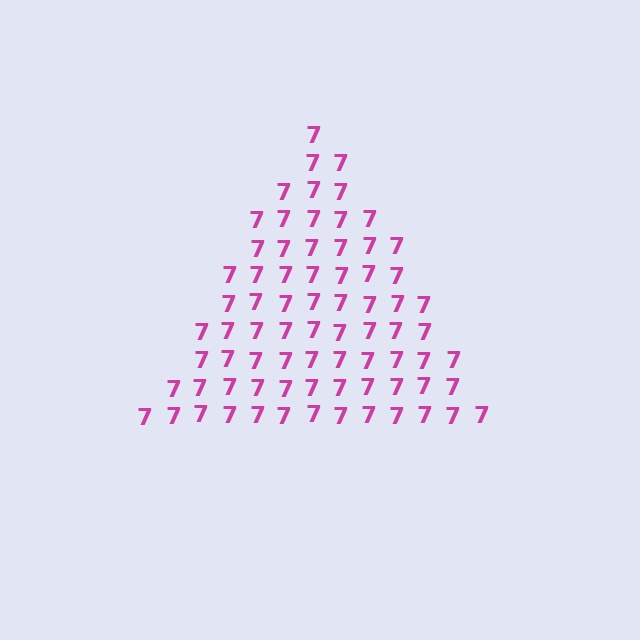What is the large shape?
The large shape is a triangle.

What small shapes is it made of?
It is made of small digit 7's.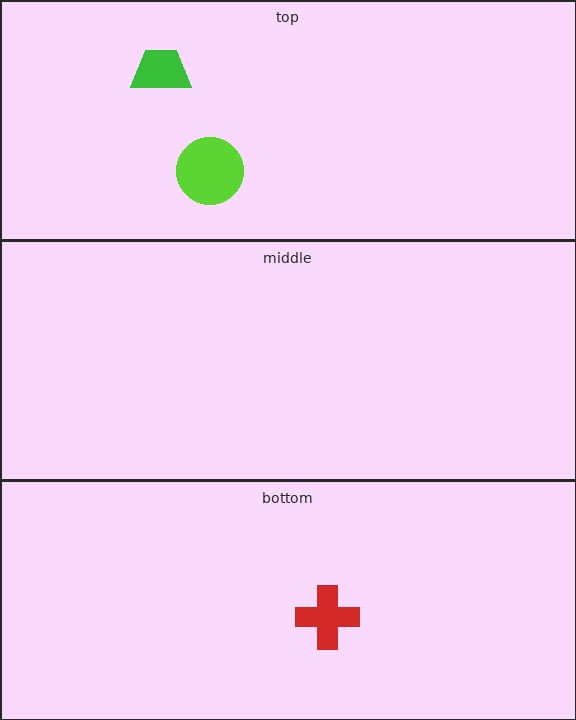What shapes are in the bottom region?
The red cross.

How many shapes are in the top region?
2.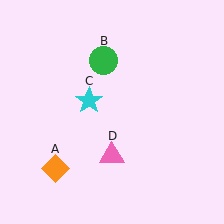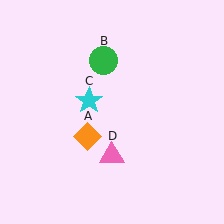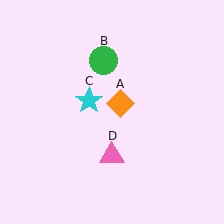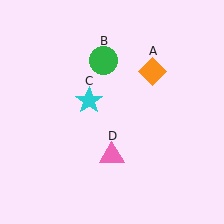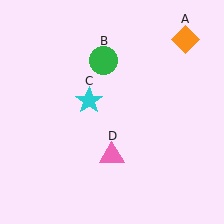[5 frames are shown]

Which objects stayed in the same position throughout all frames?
Green circle (object B) and cyan star (object C) and pink triangle (object D) remained stationary.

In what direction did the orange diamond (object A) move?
The orange diamond (object A) moved up and to the right.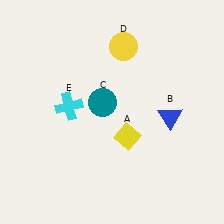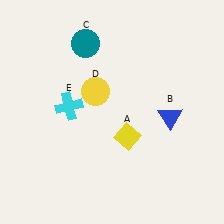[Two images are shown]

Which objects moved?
The objects that moved are: the teal circle (C), the yellow circle (D).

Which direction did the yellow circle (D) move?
The yellow circle (D) moved down.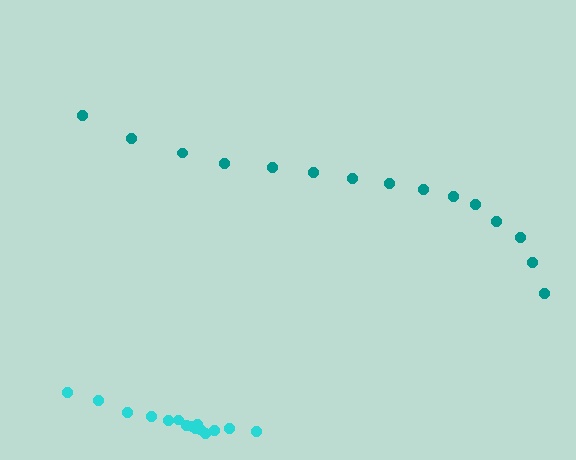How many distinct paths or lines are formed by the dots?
There are 2 distinct paths.